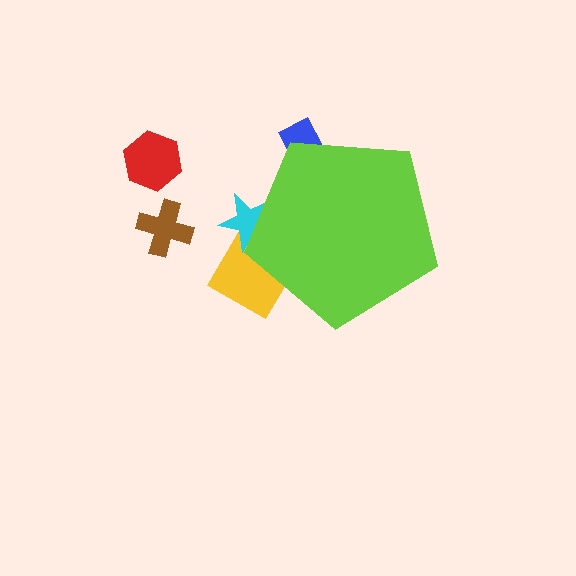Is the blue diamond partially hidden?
Yes, the blue diamond is partially hidden behind the lime pentagon.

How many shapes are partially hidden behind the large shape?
3 shapes are partially hidden.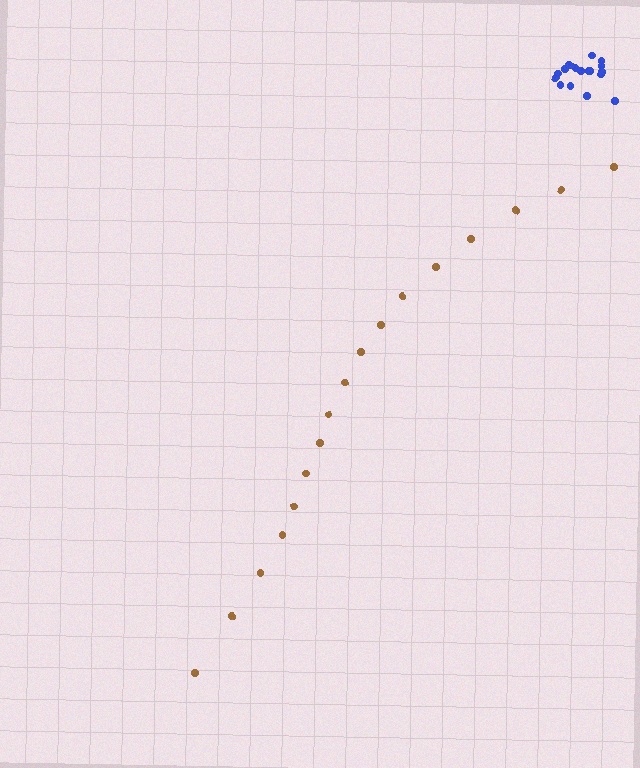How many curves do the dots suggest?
There are 2 distinct paths.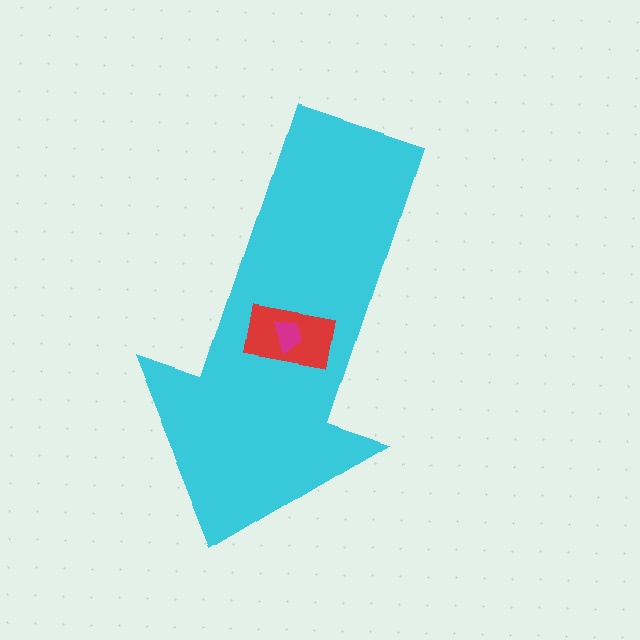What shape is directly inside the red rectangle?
The magenta trapezoid.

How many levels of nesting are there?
3.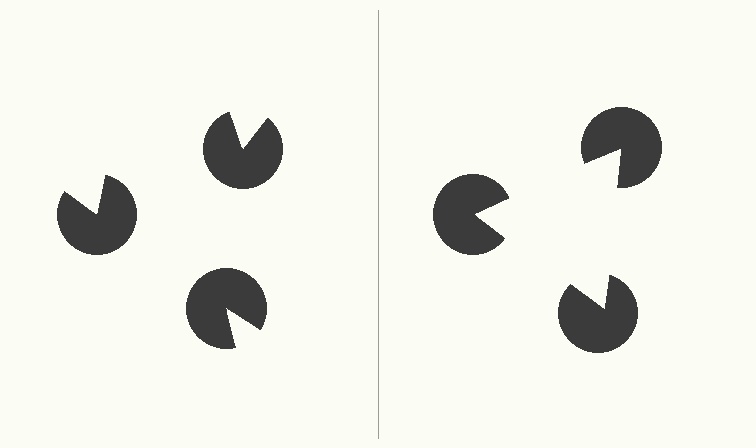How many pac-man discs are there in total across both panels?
6 — 3 on each side.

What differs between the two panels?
The pac-man discs are positioned identically on both sides; only the wedge orientations differ. On the right they align to a triangle; on the left they are misaligned.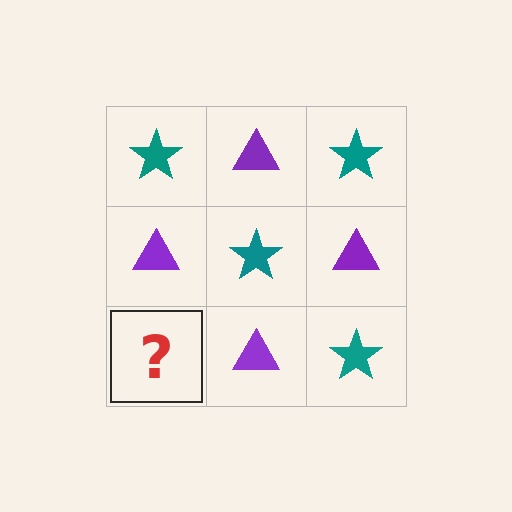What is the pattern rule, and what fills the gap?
The rule is that it alternates teal star and purple triangle in a checkerboard pattern. The gap should be filled with a teal star.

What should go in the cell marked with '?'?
The missing cell should contain a teal star.